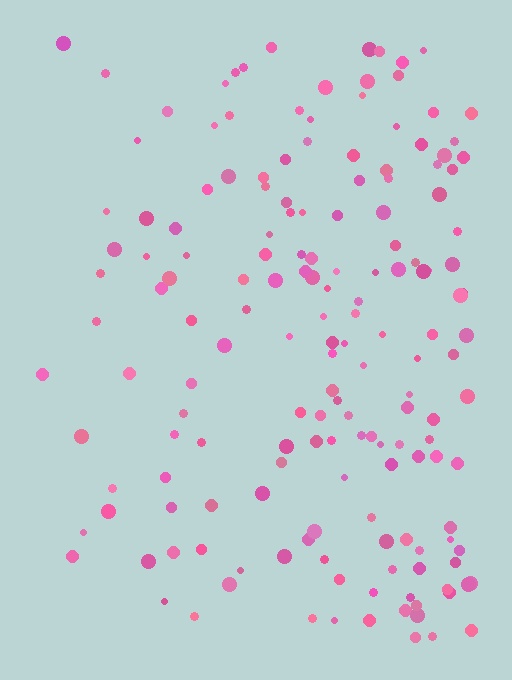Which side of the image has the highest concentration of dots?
The right.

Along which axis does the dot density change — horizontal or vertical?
Horizontal.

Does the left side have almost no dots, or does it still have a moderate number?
Still a moderate number, just noticeably fewer than the right.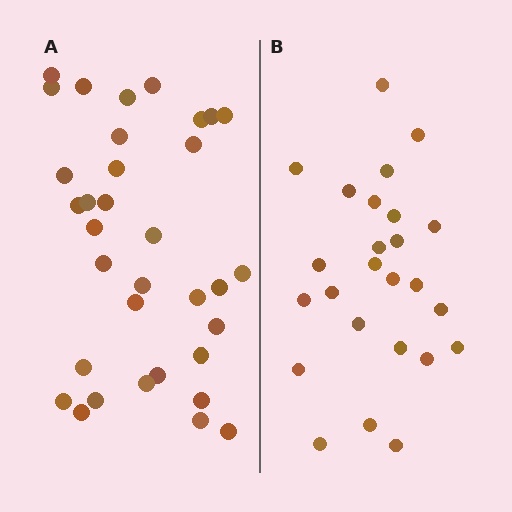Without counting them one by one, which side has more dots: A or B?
Region A (the left region) has more dots.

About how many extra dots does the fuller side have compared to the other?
Region A has roughly 8 or so more dots than region B.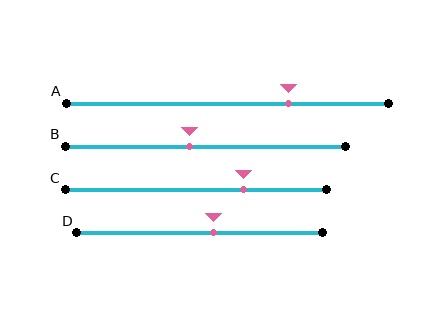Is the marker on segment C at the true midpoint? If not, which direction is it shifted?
No, the marker on segment C is shifted to the right by about 18% of the segment length.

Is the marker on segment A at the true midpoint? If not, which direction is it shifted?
No, the marker on segment A is shifted to the right by about 19% of the segment length.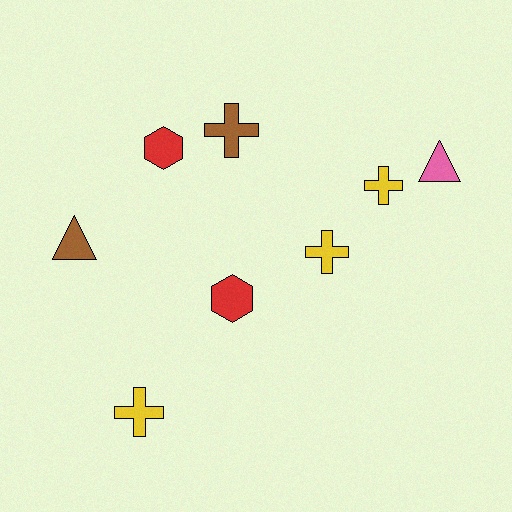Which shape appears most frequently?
Cross, with 4 objects.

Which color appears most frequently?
Yellow, with 3 objects.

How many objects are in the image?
There are 8 objects.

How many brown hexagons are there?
There are no brown hexagons.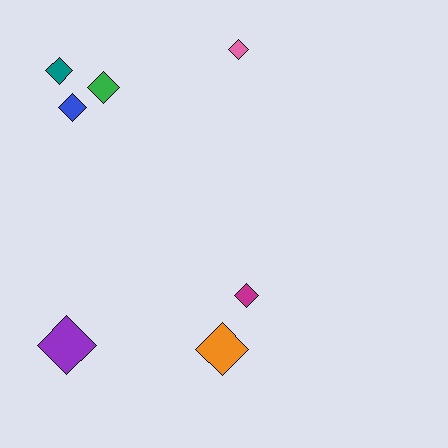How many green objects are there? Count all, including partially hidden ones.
There is 1 green object.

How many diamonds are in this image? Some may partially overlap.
There are 7 diamonds.